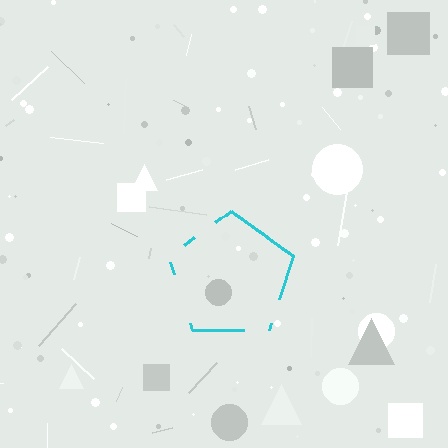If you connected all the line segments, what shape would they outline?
They would outline a pentagon.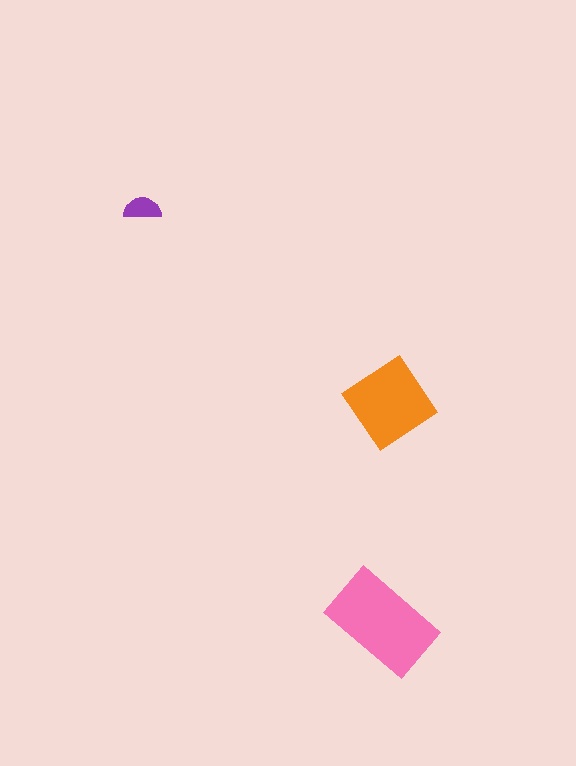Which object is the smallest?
The purple semicircle.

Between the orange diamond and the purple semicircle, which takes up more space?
The orange diamond.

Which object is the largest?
The pink rectangle.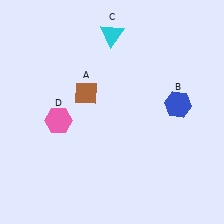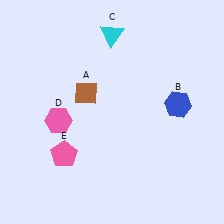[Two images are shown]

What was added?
A pink pentagon (E) was added in Image 2.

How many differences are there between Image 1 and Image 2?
There is 1 difference between the two images.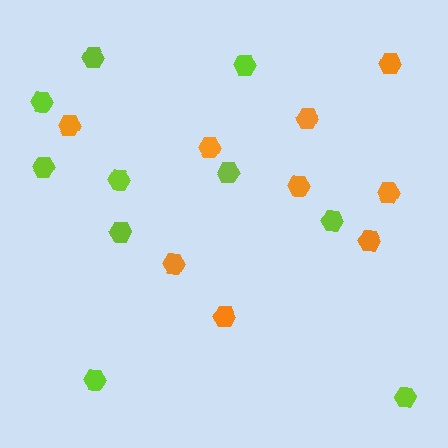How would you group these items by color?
There are 2 groups: one group of orange hexagons (9) and one group of lime hexagons (10).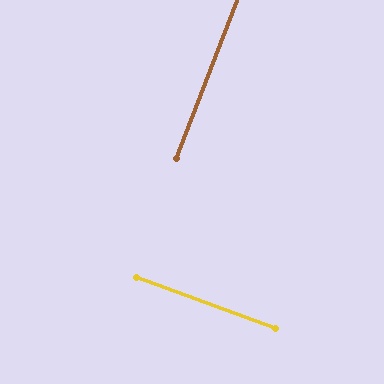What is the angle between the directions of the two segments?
Approximately 89 degrees.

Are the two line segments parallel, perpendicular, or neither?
Perpendicular — they meet at approximately 89°.